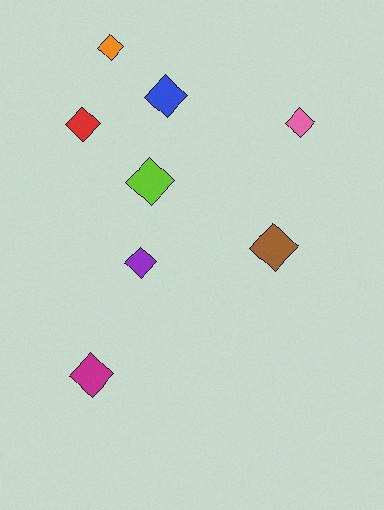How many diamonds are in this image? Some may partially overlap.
There are 8 diamonds.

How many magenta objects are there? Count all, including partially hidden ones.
There is 1 magenta object.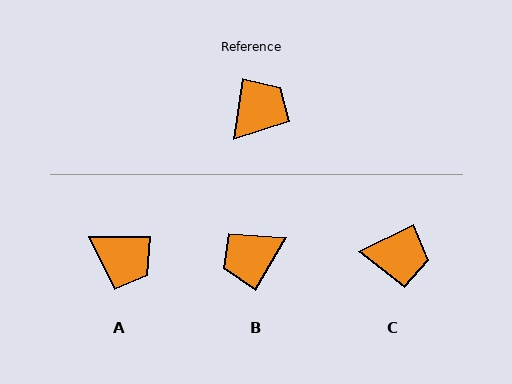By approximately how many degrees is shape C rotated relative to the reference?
Approximately 56 degrees clockwise.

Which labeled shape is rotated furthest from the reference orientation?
B, about 158 degrees away.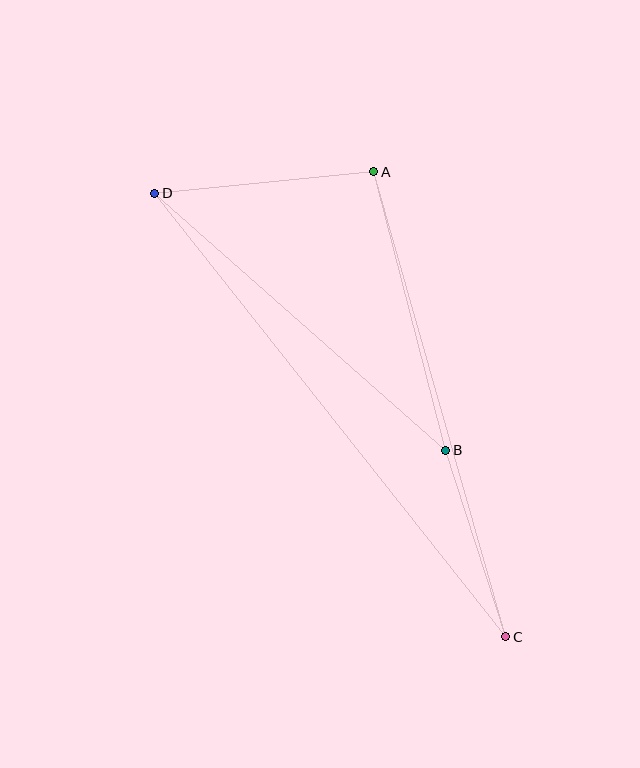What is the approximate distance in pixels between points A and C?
The distance between A and C is approximately 483 pixels.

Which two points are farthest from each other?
Points C and D are farthest from each other.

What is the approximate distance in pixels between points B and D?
The distance between B and D is approximately 388 pixels.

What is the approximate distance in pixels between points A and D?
The distance between A and D is approximately 220 pixels.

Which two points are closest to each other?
Points B and C are closest to each other.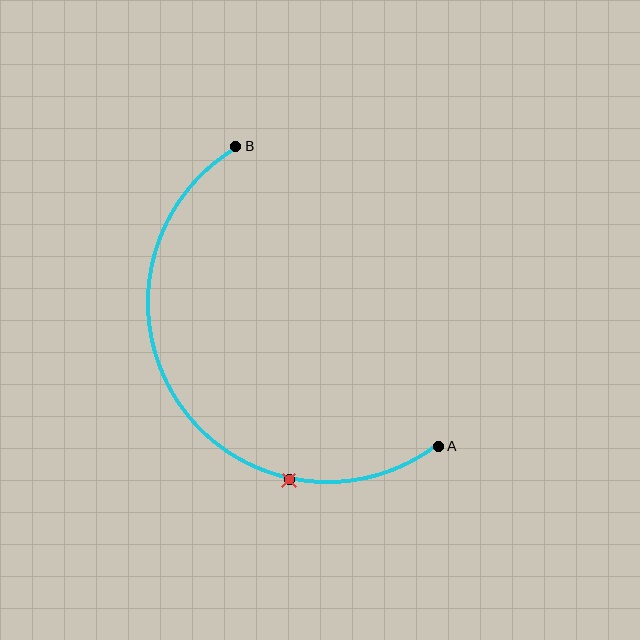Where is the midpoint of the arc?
The arc midpoint is the point on the curve farthest from the straight line joining A and B. It sits below and to the left of that line.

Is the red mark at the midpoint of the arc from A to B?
No. The red mark lies on the arc but is closer to endpoint A. The arc midpoint would be at the point on the curve equidistant along the arc from both A and B.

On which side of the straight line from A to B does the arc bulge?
The arc bulges below and to the left of the straight line connecting A and B.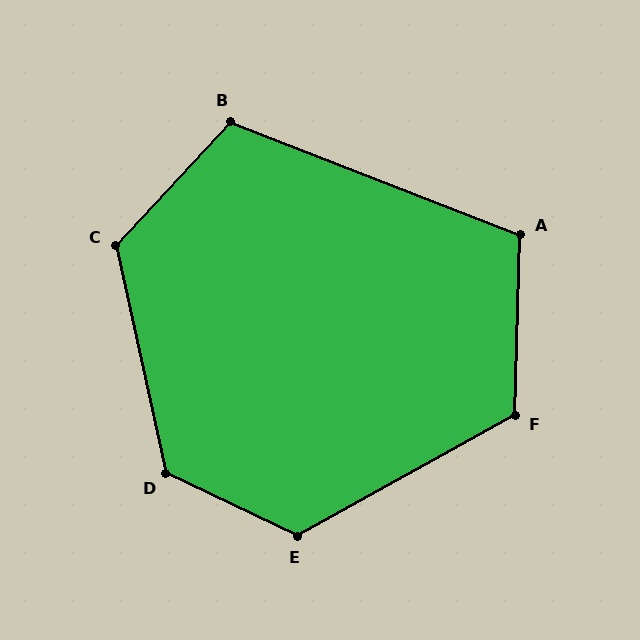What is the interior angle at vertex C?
Approximately 125 degrees (obtuse).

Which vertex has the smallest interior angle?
A, at approximately 110 degrees.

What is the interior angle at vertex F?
Approximately 120 degrees (obtuse).